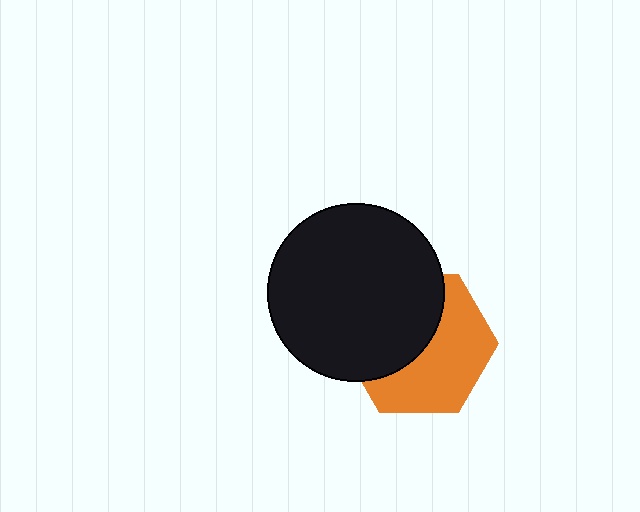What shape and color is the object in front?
The object in front is a black circle.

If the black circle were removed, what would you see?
You would see the complete orange hexagon.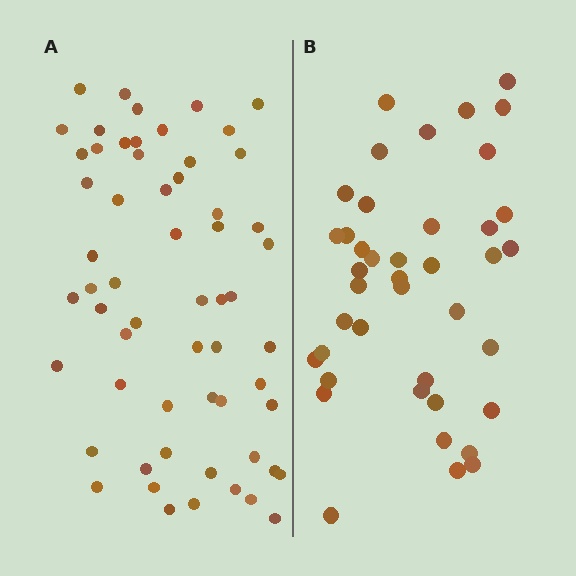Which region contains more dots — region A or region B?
Region A (the left region) has more dots.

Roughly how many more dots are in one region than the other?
Region A has approximately 20 more dots than region B.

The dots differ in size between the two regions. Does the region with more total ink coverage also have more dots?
No. Region B has more total ink coverage because its dots are larger, but region A actually contains more individual dots. Total area can be misleading — the number of items is what matters here.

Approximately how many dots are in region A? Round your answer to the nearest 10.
About 60 dots. (The exact count is 59, which rounds to 60.)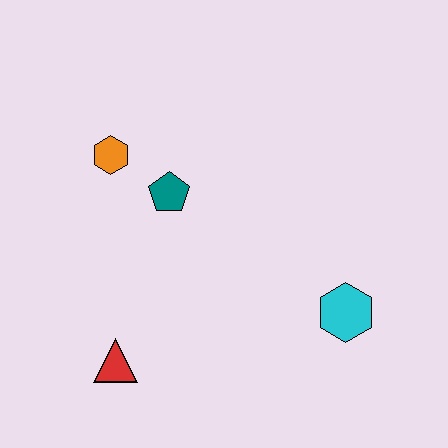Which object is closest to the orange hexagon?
The teal pentagon is closest to the orange hexagon.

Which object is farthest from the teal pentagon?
The cyan hexagon is farthest from the teal pentagon.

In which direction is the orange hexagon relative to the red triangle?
The orange hexagon is above the red triangle.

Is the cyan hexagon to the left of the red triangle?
No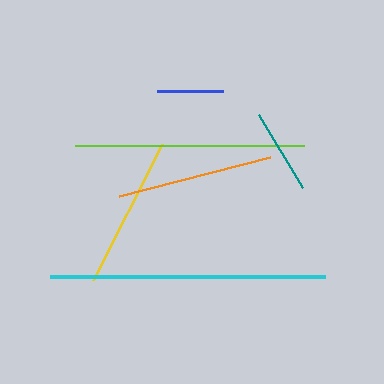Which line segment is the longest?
The cyan line is the longest at approximately 275 pixels.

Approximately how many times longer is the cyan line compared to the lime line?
The cyan line is approximately 1.2 times the length of the lime line.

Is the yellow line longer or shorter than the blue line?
The yellow line is longer than the blue line.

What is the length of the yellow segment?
The yellow segment is approximately 153 pixels long.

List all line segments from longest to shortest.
From longest to shortest: cyan, lime, orange, yellow, teal, blue.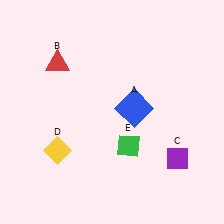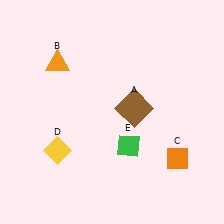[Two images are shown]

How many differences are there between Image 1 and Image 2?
There are 3 differences between the two images.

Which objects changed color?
A changed from blue to brown. B changed from red to orange. C changed from purple to orange.